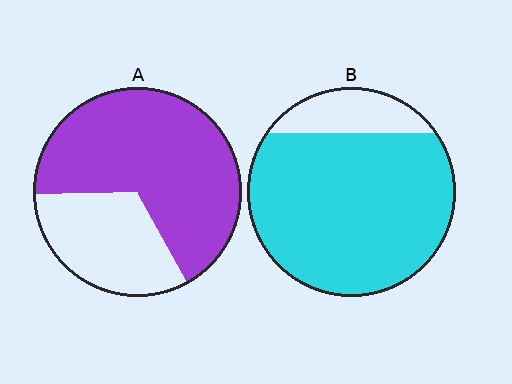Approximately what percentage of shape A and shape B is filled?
A is approximately 65% and B is approximately 85%.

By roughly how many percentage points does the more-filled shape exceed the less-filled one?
By roughly 15 percentage points (B over A).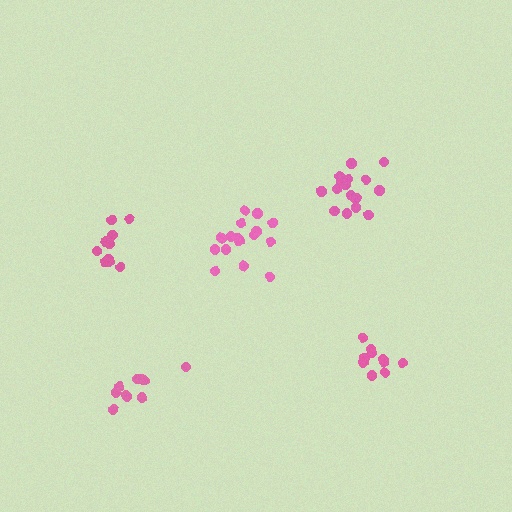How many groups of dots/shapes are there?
There are 5 groups.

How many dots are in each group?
Group 1: 16 dots, Group 2: 10 dots, Group 3: 10 dots, Group 4: 10 dots, Group 5: 16 dots (62 total).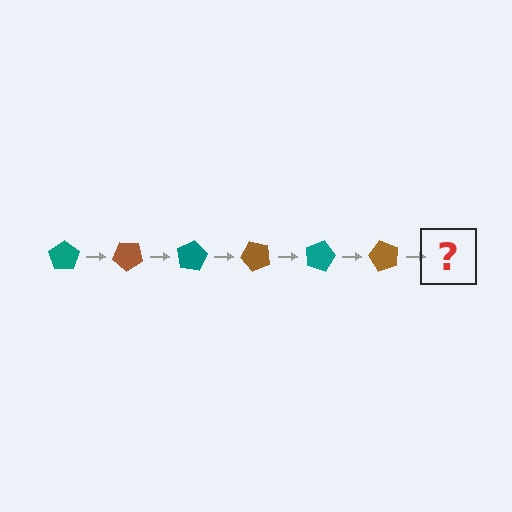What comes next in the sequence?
The next element should be a teal pentagon, rotated 240 degrees from the start.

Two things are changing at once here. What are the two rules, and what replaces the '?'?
The two rules are that it rotates 40 degrees each step and the color cycles through teal and brown. The '?' should be a teal pentagon, rotated 240 degrees from the start.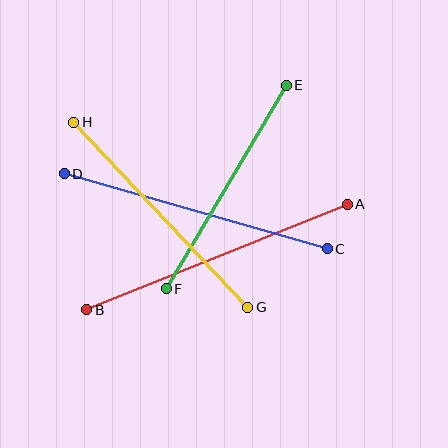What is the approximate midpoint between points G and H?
The midpoint is at approximately (161, 215) pixels.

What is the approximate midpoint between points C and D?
The midpoint is at approximately (196, 211) pixels.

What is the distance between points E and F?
The distance is approximately 237 pixels.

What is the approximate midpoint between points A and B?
The midpoint is at approximately (217, 257) pixels.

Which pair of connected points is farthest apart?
Points A and B are farthest apart.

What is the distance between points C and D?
The distance is approximately 273 pixels.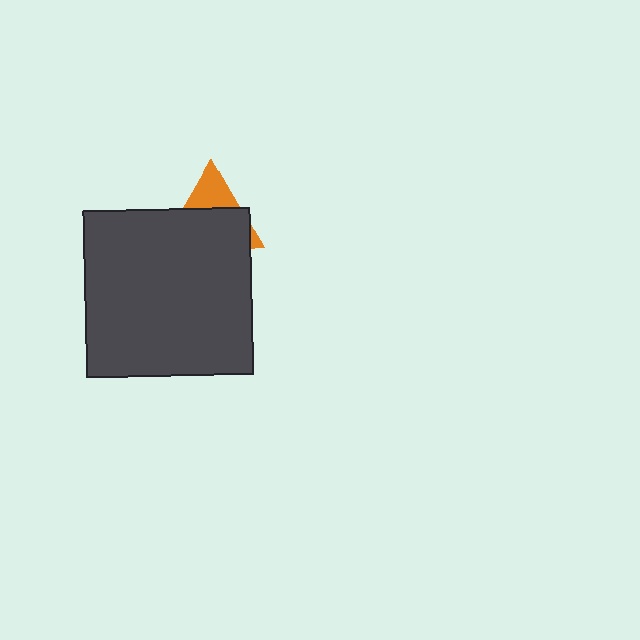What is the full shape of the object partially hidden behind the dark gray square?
The partially hidden object is an orange triangle.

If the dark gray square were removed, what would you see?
You would see the complete orange triangle.